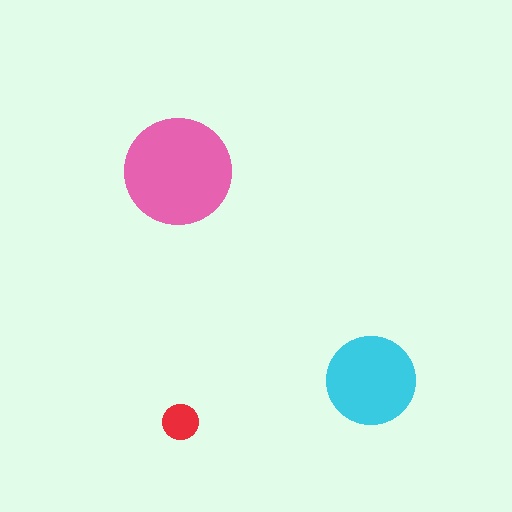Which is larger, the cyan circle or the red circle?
The cyan one.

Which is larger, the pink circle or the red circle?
The pink one.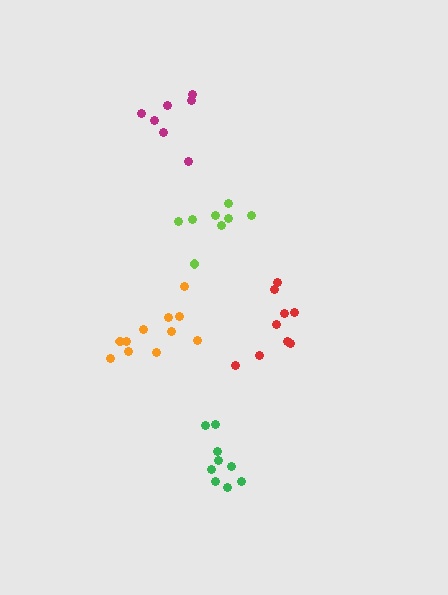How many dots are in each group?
Group 1: 8 dots, Group 2: 11 dots, Group 3: 9 dots, Group 4: 9 dots, Group 5: 7 dots (44 total).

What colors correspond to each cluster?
The clusters are colored: lime, orange, green, red, magenta.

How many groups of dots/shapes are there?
There are 5 groups.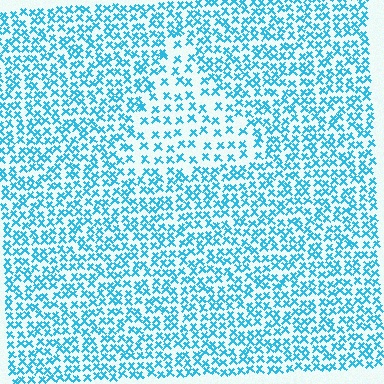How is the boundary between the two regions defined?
The boundary is defined by a change in element density (approximately 1.9x ratio). All elements are the same color, size, and shape.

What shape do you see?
I see a triangle.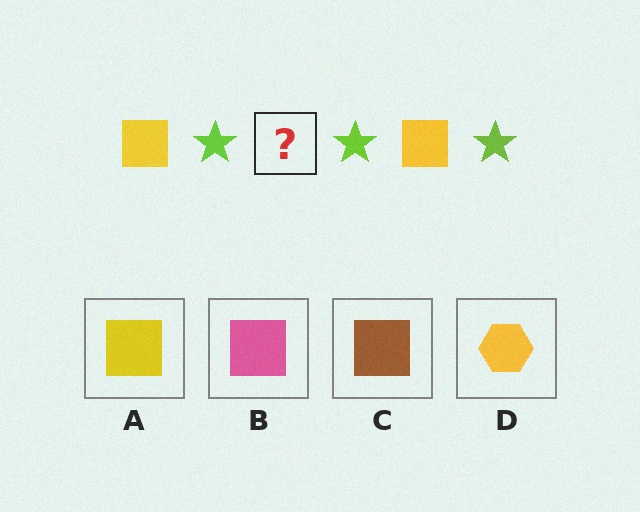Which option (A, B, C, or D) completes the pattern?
A.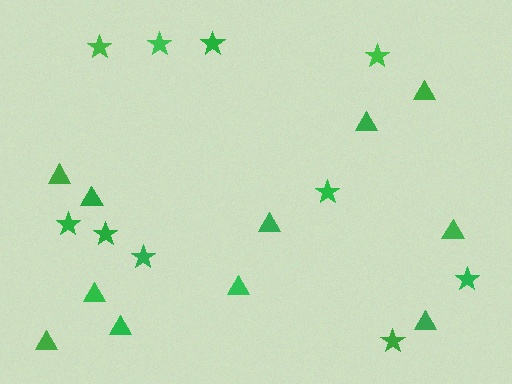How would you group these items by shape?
There are 2 groups: one group of triangles (11) and one group of stars (10).